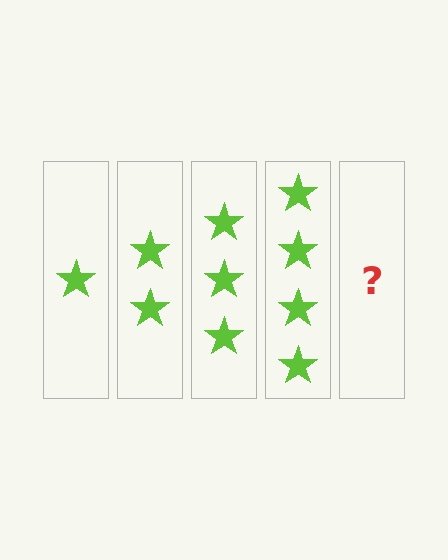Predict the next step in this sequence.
The next step is 5 stars.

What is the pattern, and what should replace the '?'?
The pattern is that each step adds one more star. The '?' should be 5 stars.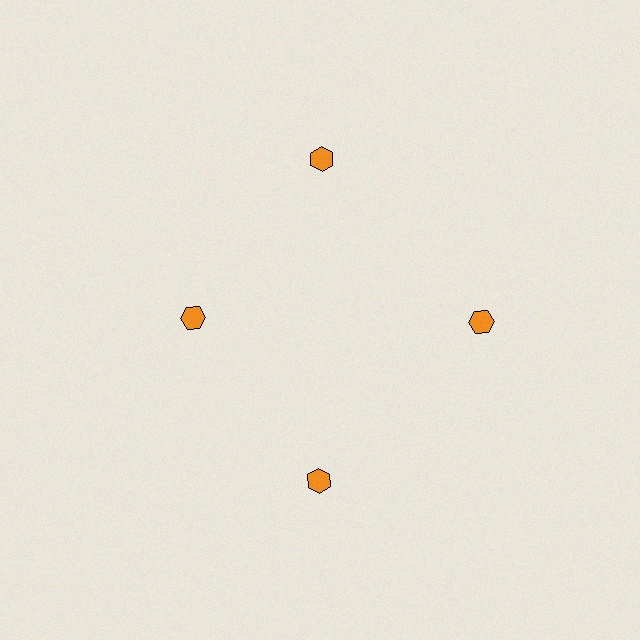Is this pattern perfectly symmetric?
No. The 4 orange hexagons are arranged in a ring, but one element near the 9 o'clock position is pulled inward toward the center, breaking the 4-fold rotational symmetry.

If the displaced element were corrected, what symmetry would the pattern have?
It would have 4-fold rotational symmetry — the pattern would map onto itself every 90 degrees.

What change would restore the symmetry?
The symmetry would be restored by moving it outward, back onto the ring so that all 4 hexagons sit at equal angles and equal distance from the center.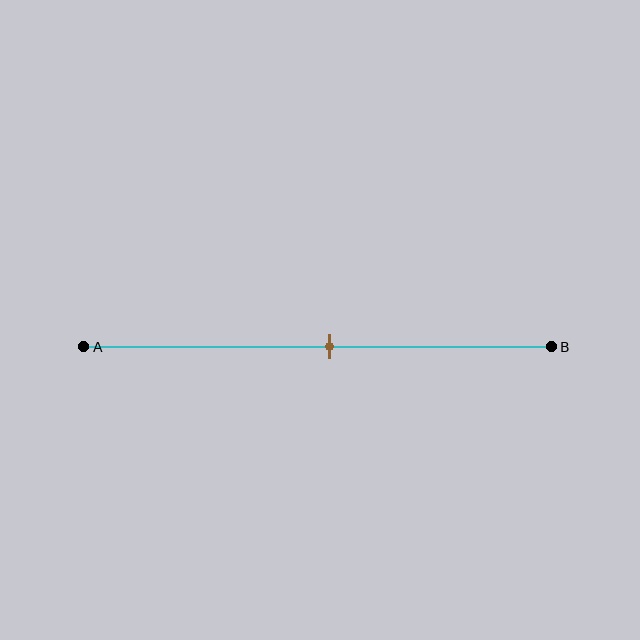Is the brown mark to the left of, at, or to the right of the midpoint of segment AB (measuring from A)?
The brown mark is approximately at the midpoint of segment AB.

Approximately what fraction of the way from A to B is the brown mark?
The brown mark is approximately 55% of the way from A to B.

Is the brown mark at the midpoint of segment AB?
Yes, the mark is approximately at the midpoint.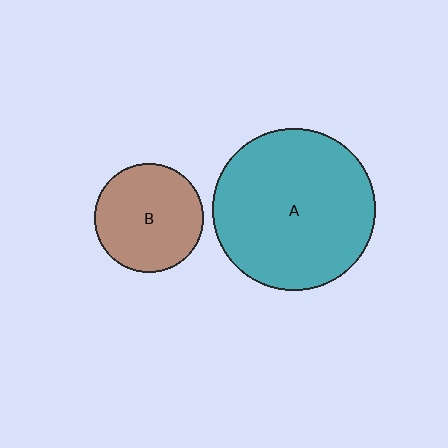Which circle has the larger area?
Circle A (teal).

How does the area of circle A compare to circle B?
Approximately 2.2 times.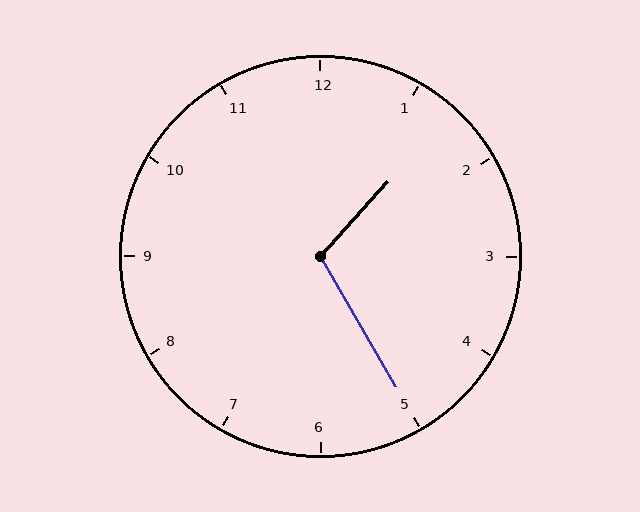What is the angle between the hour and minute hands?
Approximately 108 degrees.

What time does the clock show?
1:25.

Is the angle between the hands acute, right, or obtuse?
It is obtuse.